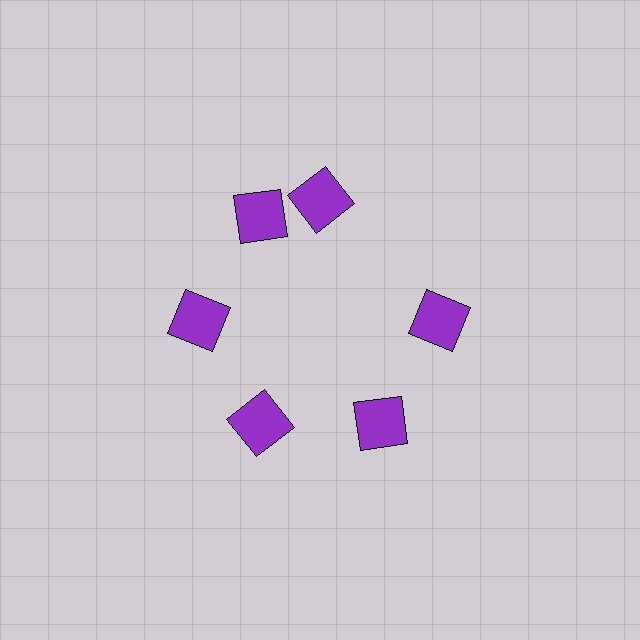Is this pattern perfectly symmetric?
No. The 6 purple squares are arranged in a ring, but one element near the 1 o'clock position is rotated out of alignment along the ring, breaking the 6-fold rotational symmetry.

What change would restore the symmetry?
The symmetry would be restored by rotating it back into even spacing with its neighbors so that all 6 squares sit at equal angles and equal distance from the center.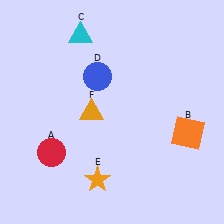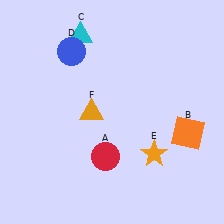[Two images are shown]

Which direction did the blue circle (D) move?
The blue circle (D) moved left.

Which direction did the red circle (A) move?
The red circle (A) moved right.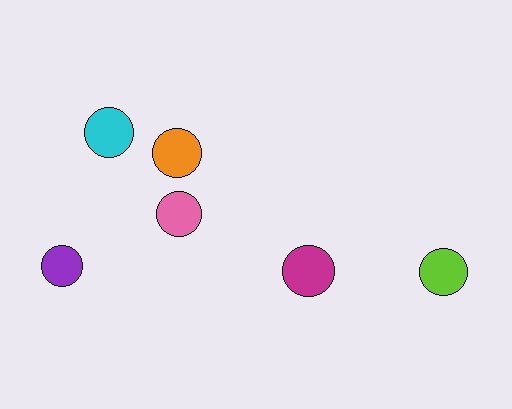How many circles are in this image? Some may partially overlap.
There are 6 circles.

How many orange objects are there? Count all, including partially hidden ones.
There is 1 orange object.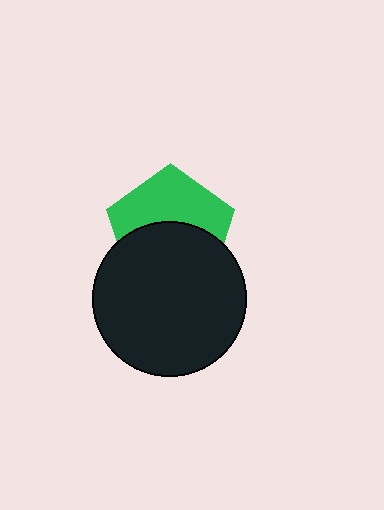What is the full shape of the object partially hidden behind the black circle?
The partially hidden object is a green pentagon.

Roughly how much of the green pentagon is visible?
About half of it is visible (roughly 49%).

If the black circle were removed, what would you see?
You would see the complete green pentagon.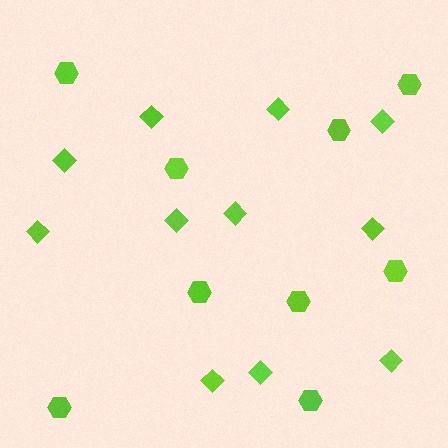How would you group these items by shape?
There are 2 groups: one group of hexagons (9) and one group of diamonds (11).